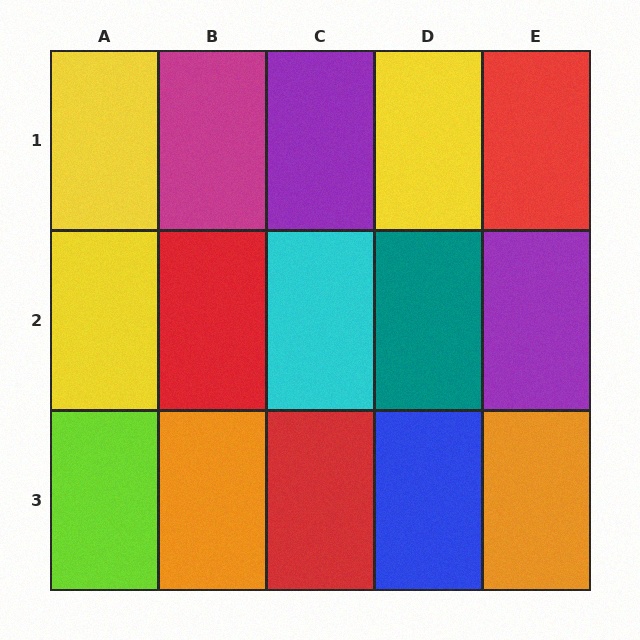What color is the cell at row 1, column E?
Red.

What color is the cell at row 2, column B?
Red.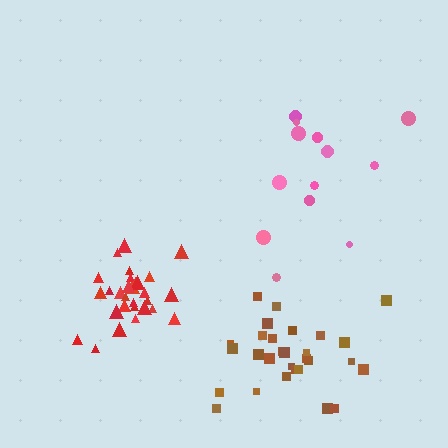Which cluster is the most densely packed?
Red.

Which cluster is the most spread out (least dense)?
Pink.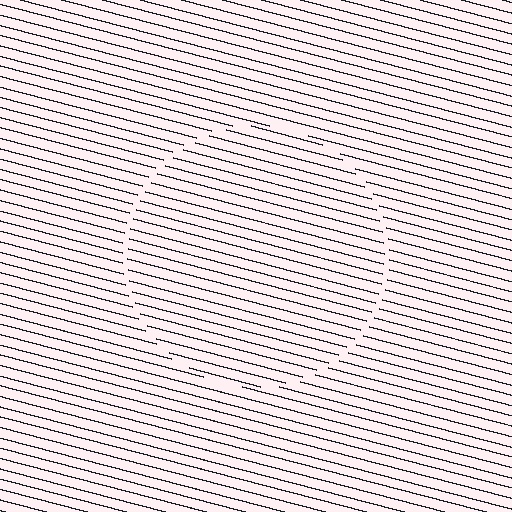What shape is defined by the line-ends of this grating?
An illusory circle. The interior of the shape contains the same grating, shifted by half a period — the contour is defined by the phase discontinuity where line-ends from the inner and outer gratings abut.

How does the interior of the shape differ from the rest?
The interior of the shape contains the same grating, shifted by half a period — the contour is defined by the phase discontinuity where line-ends from the inner and outer gratings abut.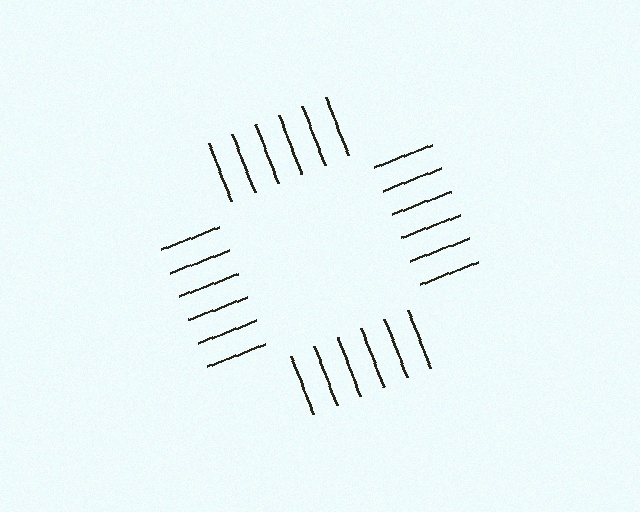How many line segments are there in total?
24 — 6 along each of the 4 edges.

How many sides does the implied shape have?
4 sides — the line-ends trace a square.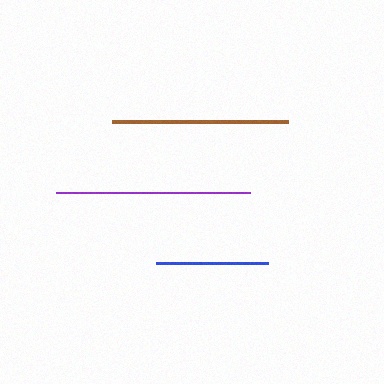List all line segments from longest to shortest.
From longest to shortest: purple, brown, blue.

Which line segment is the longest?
The purple line is the longest at approximately 194 pixels.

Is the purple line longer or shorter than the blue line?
The purple line is longer than the blue line.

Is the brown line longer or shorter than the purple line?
The purple line is longer than the brown line.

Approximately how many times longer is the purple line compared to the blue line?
The purple line is approximately 1.7 times the length of the blue line.